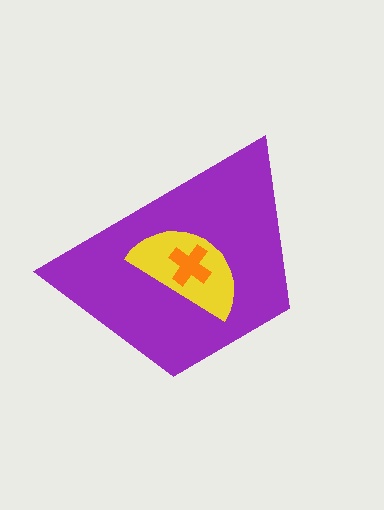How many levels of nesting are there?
3.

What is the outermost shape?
The purple trapezoid.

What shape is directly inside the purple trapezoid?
The yellow semicircle.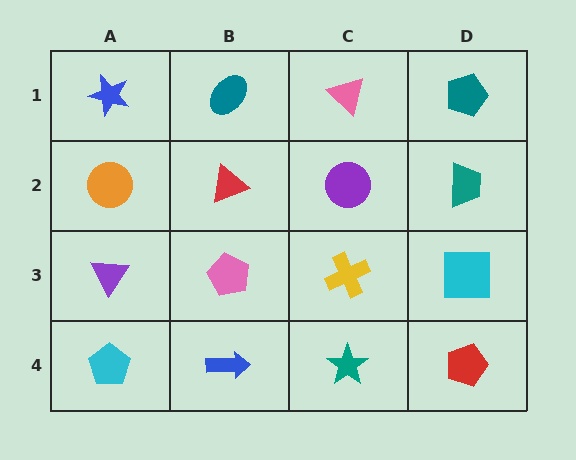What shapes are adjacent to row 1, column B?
A red triangle (row 2, column B), a blue star (row 1, column A), a pink triangle (row 1, column C).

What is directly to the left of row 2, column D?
A purple circle.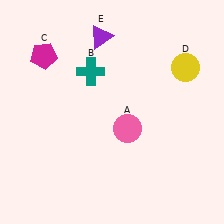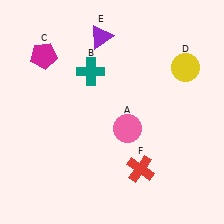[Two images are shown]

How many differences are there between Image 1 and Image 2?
There is 1 difference between the two images.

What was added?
A red cross (F) was added in Image 2.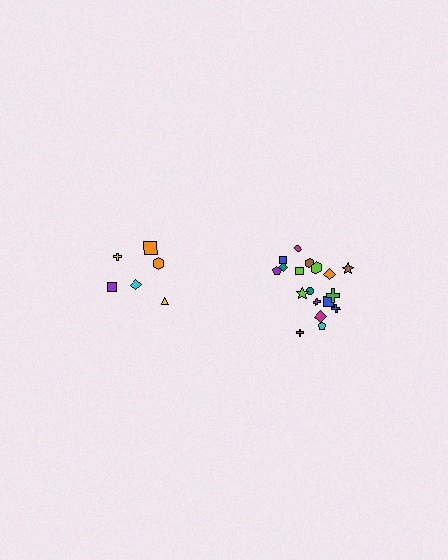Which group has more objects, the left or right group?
The right group.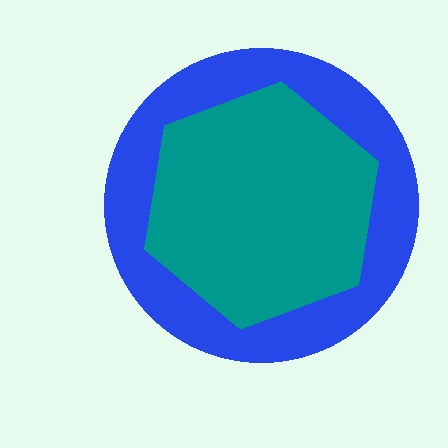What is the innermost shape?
The teal hexagon.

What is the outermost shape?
The blue circle.